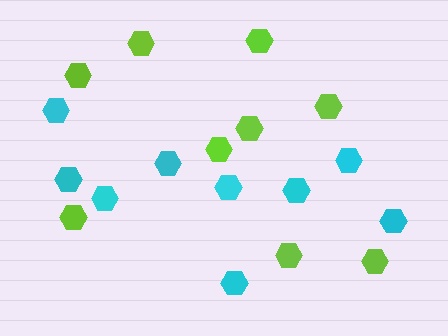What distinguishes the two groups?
There are 2 groups: one group of cyan hexagons (9) and one group of lime hexagons (9).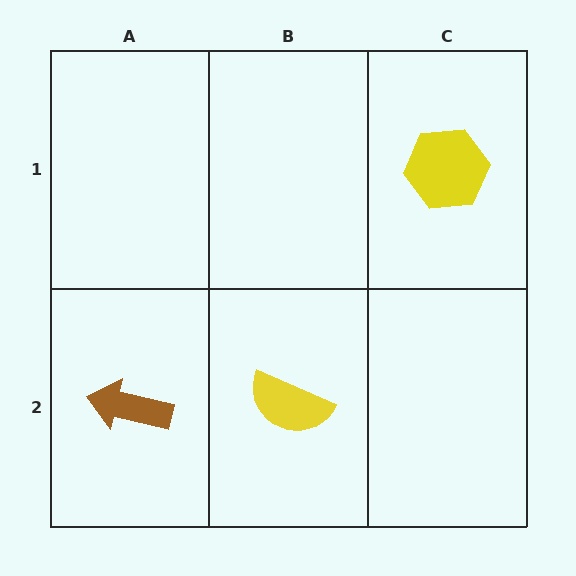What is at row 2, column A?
A brown arrow.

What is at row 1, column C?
A yellow hexagon.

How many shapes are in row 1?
1 shape.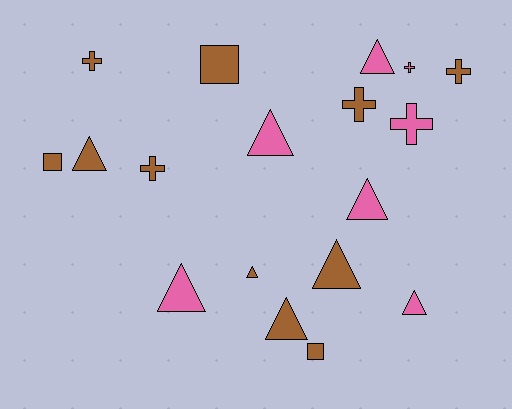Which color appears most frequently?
Brown, with 11 objects.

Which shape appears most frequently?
Triangle, with 9 objects.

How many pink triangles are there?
There are 5 pink triangles.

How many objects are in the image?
There are 18 objects.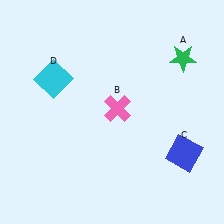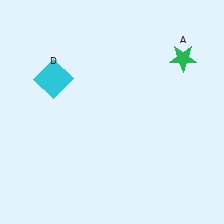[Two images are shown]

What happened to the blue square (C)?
The blue square (C) was removed in Image 2. It was in the bottom-right area of Image 1.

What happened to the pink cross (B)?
The pink cross (B) was removed in Image 2. It was in the top-right area of Image 1.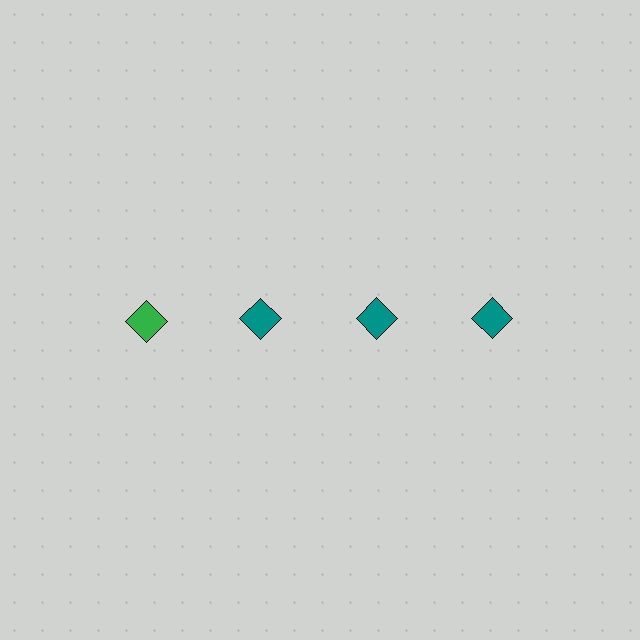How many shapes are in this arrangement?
There are 4 shapes arranged in a grid pattern.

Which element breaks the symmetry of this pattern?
The green diamond in the top row, leftmost column breaks the symmetry. All other shapes are teal diamonds.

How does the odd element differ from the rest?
It has a different color: green instead of teal.